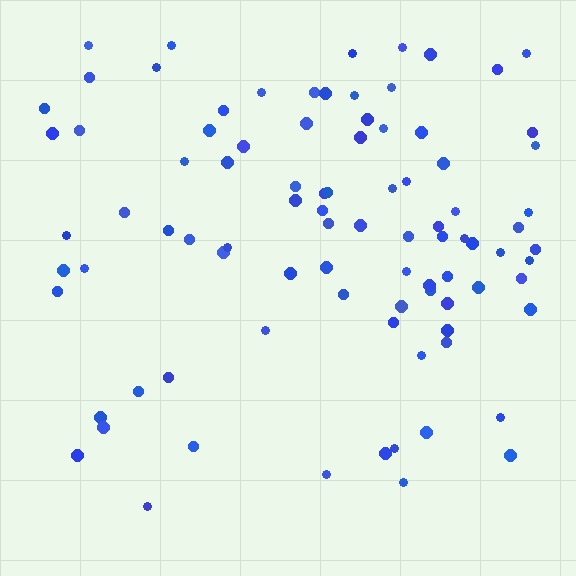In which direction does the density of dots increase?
From bottom to top, with the top side densest.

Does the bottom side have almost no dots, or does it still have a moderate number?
Still a moderate number, just noticeably fewer than the top.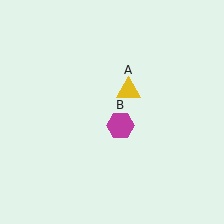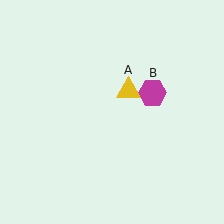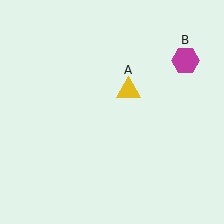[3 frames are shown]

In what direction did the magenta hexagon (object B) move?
The magenta hexagon (object B) moved up and to the right.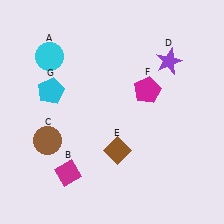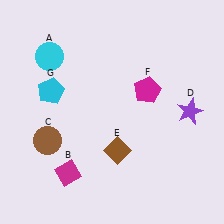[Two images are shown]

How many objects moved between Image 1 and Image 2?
1 object moved between the two images.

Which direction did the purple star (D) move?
The purple star (D) moved down.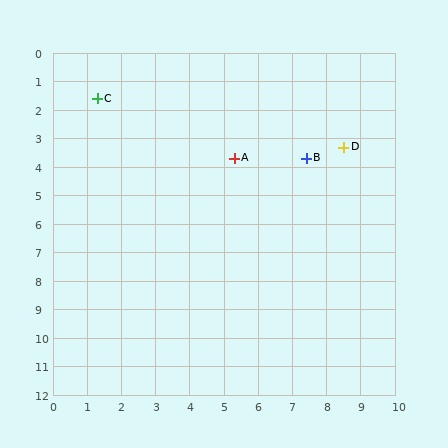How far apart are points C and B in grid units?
Points C and B are about 6.5 grid units apart.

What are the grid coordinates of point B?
Point B is at approximately (7.4, 3.7).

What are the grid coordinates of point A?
Point A is at approximately (5.3, 3.7).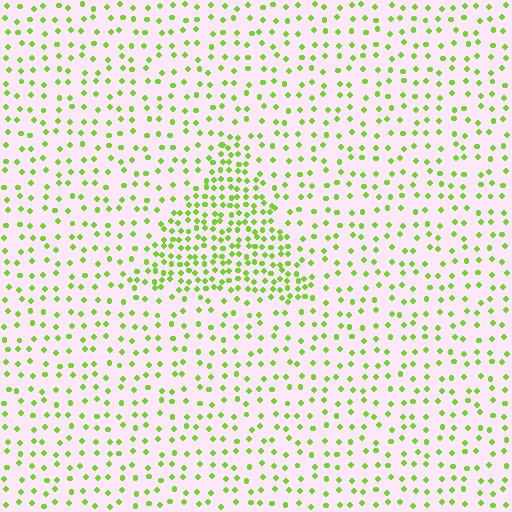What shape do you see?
I see a triangle.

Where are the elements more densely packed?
The elements are more densely packed inside the triangle boundary.